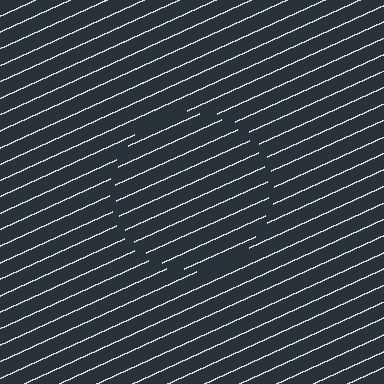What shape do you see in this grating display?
An illusory circle. The interior of the shape contains the same grating, shifted by half a period — the contour is defined by the phase discontinuity where line-ends from the inner and outer gratings abut.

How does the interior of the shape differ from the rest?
The interior of the shape contains the same grating, shifted by half a period — the contour is defined by the phase discontinuity where line-ends from the inner and outer gratings abut.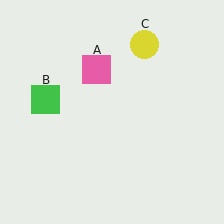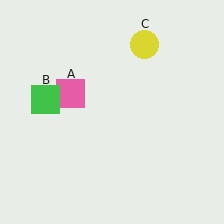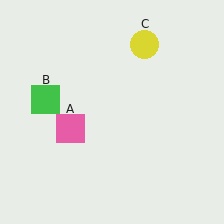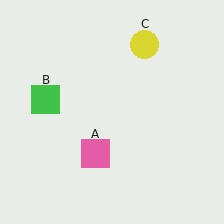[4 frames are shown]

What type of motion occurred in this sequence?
The pink square (object A) rotated counterclockwise around the center of the scene.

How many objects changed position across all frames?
1 object changed position: pink square (object A).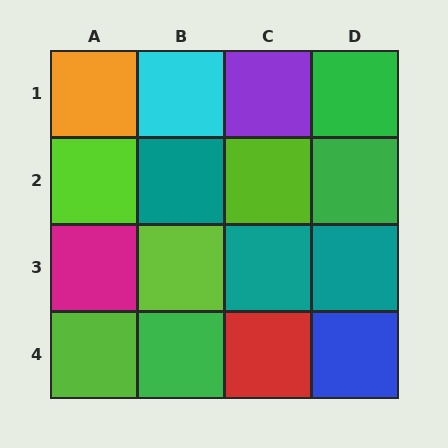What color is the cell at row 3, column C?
Teal.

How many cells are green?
3 cells are green.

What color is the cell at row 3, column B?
Lime.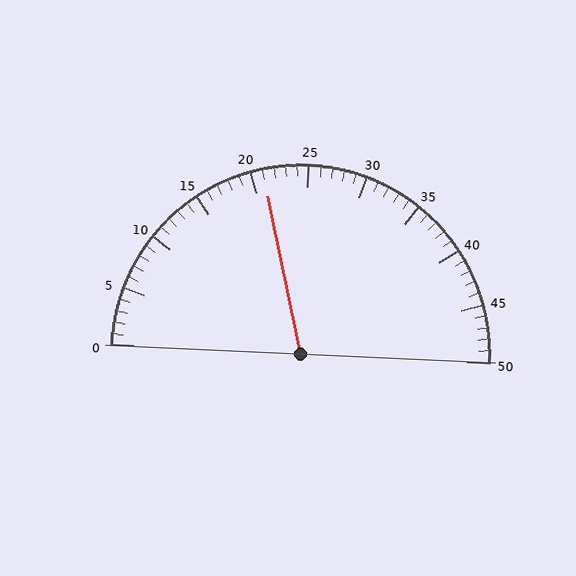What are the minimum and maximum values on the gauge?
The gauge ranges from 0 to 50.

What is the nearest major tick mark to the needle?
The nearest major tick mark is 20.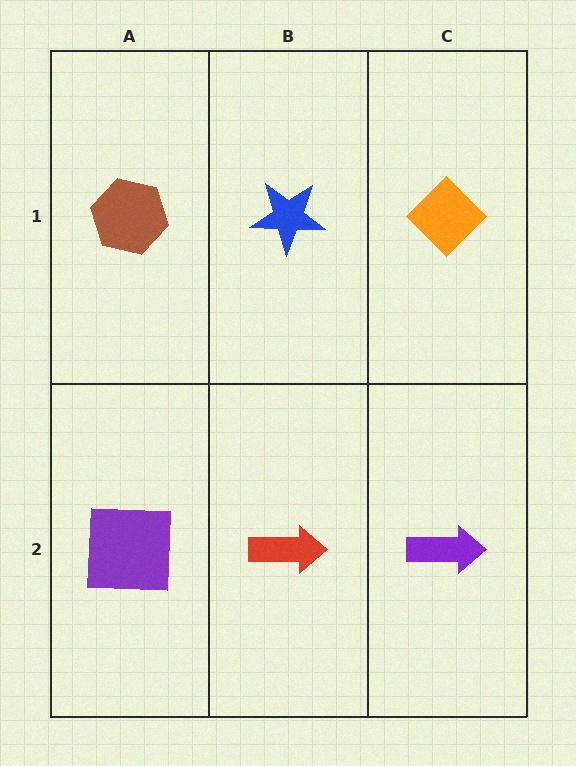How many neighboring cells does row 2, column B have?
3.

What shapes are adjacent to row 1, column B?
A red arrow (row 2, column B), a brown hexagon (row 1, column A), an orange diamond (row 1, column C).